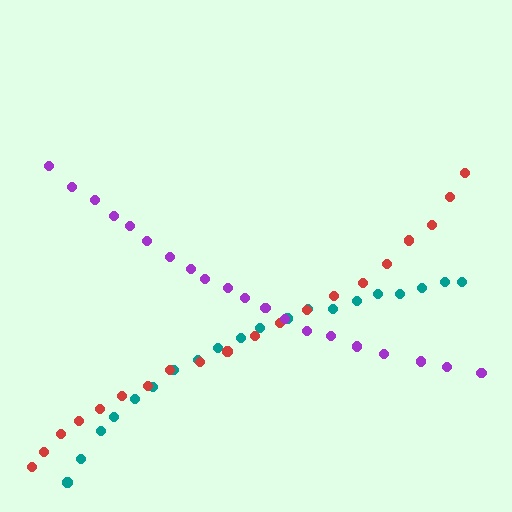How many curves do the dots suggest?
There are 3 distinct paths.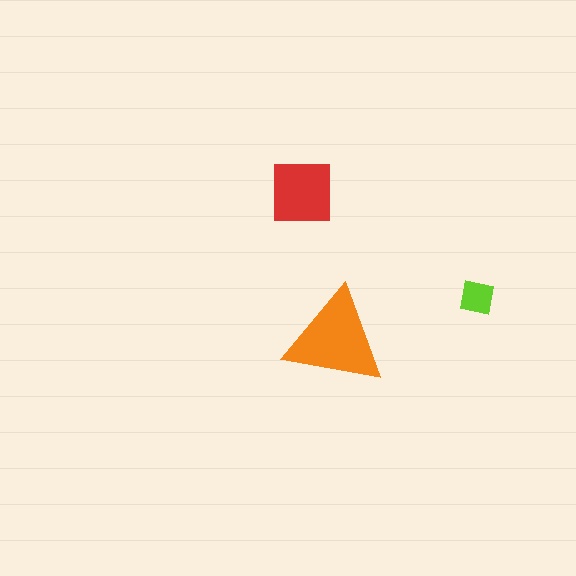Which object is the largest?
The orange triangle.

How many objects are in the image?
There are 3 objects in the image.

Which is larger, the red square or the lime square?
The red square.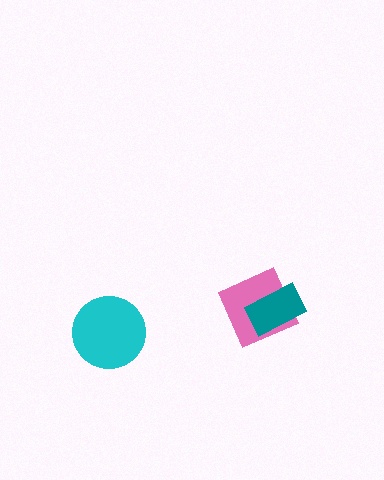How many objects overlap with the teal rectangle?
1 object overlaps with the teal rectangle.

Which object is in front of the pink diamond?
The teal rectangle is in front of the pink diamond.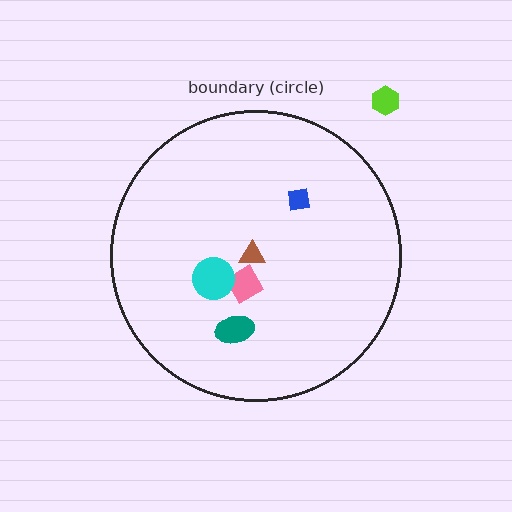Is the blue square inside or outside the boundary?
Inside.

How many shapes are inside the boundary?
5 inside, 1 outside.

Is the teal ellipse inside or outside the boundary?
Inside.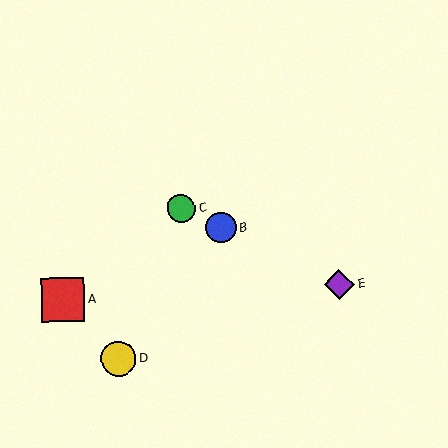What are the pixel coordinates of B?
Object B is at (221, 228).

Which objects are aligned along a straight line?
Objects B, C, E are aligned along a straight line.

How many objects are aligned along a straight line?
3 objects (B, C, E) are aligned along a straight line.